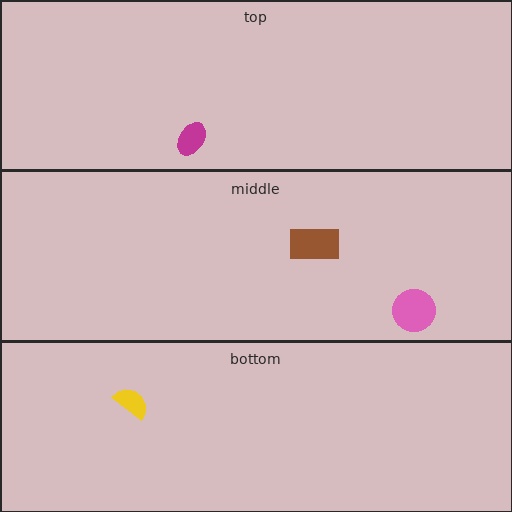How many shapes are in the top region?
1.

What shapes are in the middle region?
The brown rectangle, the pink circle.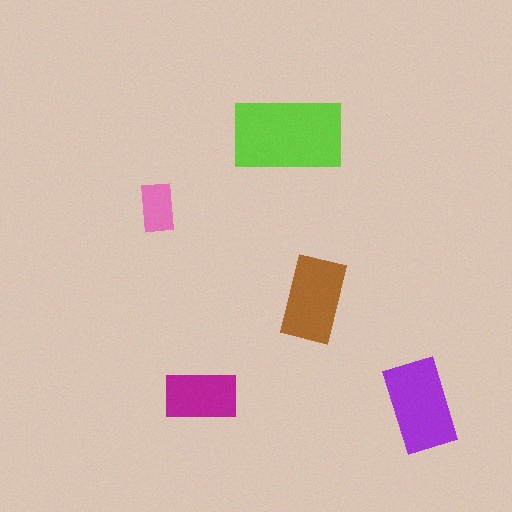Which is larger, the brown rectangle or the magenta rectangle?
The brown one.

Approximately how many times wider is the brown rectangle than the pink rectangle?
About 1.5 times wider.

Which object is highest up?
The lime rectangle is topmost.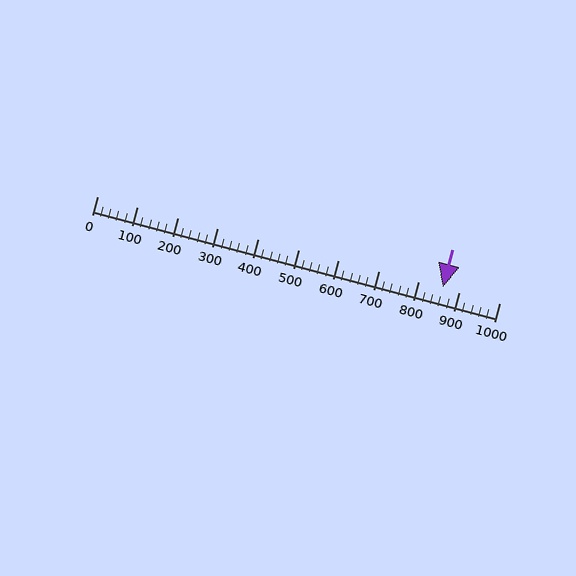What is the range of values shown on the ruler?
The ruler shows values from 0 to 1000.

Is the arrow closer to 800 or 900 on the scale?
The arrow is closer to 900.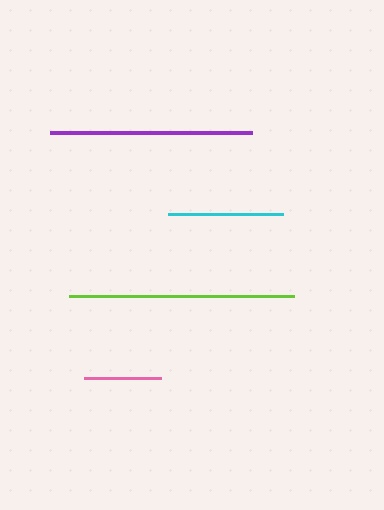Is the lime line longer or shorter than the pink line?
The lime line is longer than the pink line.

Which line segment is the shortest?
The pink line is the shortest at approximately 77 pixels.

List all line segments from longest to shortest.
From longest to shortest: lime, purple, cyan, pink.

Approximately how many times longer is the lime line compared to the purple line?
The lime line is approximately 1.1 times the length of the purple line.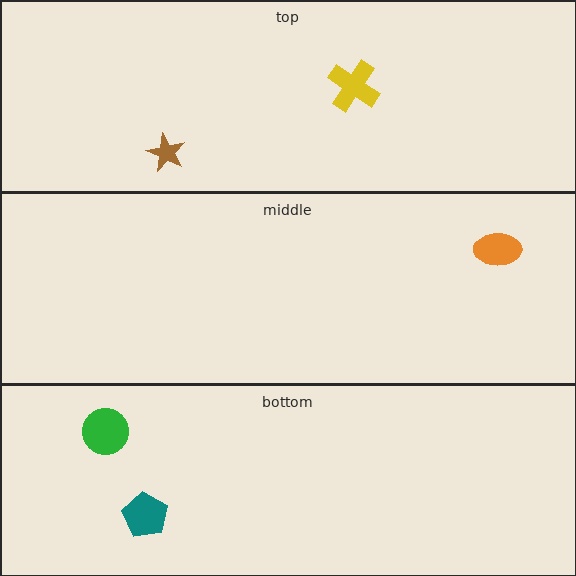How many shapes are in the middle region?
1.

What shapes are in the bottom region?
The green circle, the teal pentagon.